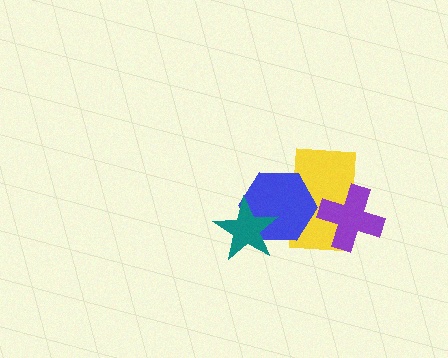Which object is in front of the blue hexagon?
The teal star is in front of the blue hexagon.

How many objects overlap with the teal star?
1 object overlaps with the teal star.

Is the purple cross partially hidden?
No, no other shape covers it.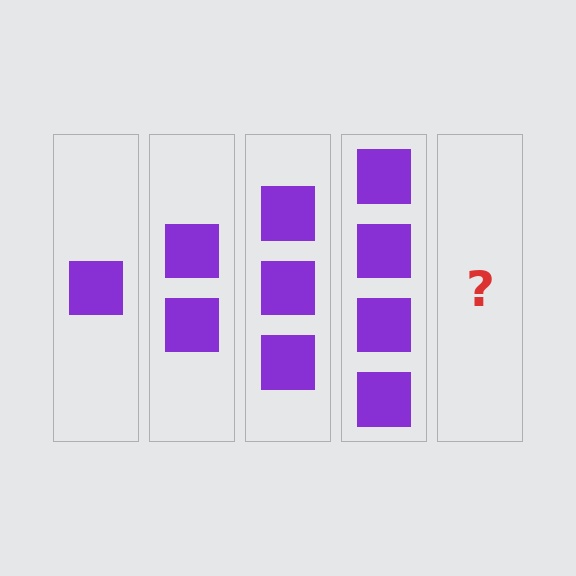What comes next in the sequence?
The next element should be 5 squares.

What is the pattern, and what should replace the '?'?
The pattern is that each step adds one more square. The '?' should be 5 squares.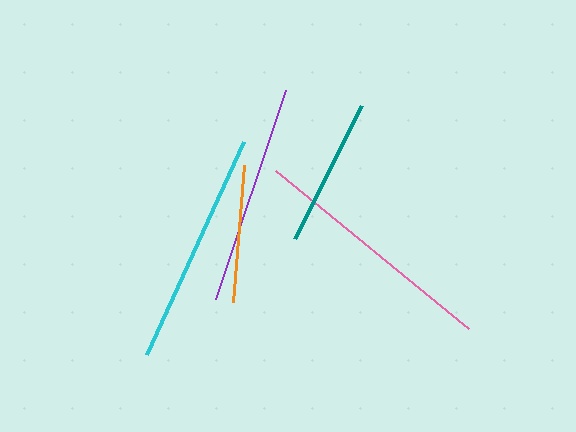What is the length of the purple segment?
The purple segment is approximately 220 pixels long.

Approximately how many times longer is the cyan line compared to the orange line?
The cyan line is approximately 1.7 times the length of the orange line.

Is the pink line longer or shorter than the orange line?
The pink line is longer than the orange line.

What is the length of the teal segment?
The teal segment is approximately 149 pixels long.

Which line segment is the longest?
The pink line is the longest at approximately 249 pixels.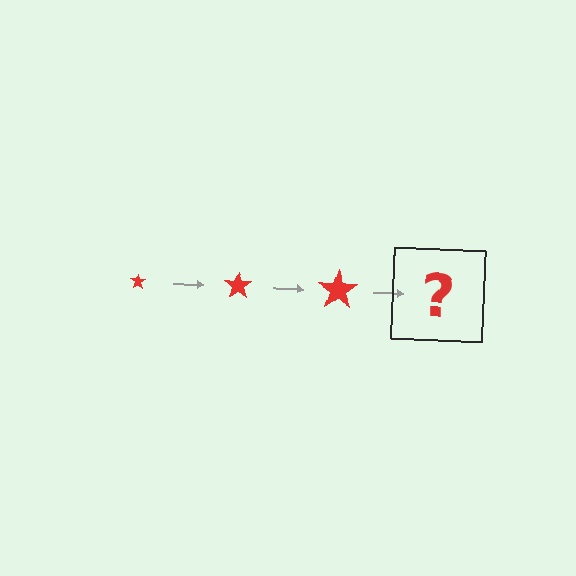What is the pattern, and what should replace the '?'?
The pattern is that the star gets progressively larger each step. The '?' should be a red star, larger than the previous one.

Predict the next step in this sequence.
The next step is a red star, larger than the previous one.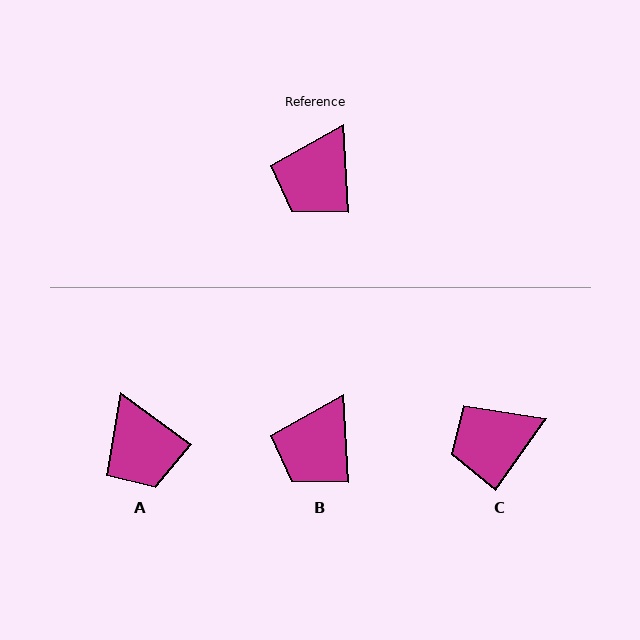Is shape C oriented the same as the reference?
No, it is off by about 38 degrees.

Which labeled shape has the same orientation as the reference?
B.